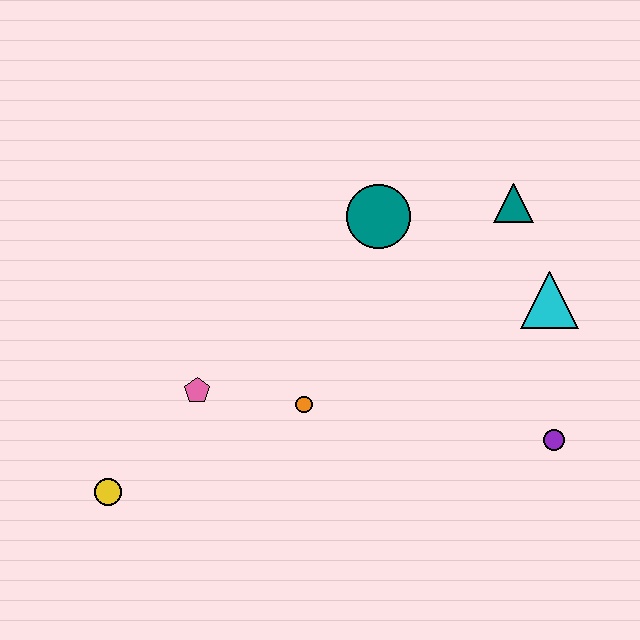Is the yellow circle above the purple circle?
No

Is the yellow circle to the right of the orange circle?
No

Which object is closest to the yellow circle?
The pink pentagon is closest to the yellow circle.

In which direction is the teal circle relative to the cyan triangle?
The teal circle is to the left of the cyan triangle.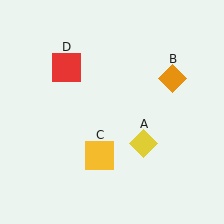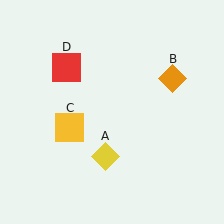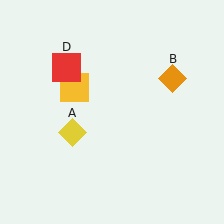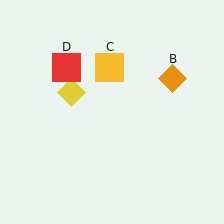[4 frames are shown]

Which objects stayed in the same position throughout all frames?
Orange diamond (object B) and red square (object D) remained stationary.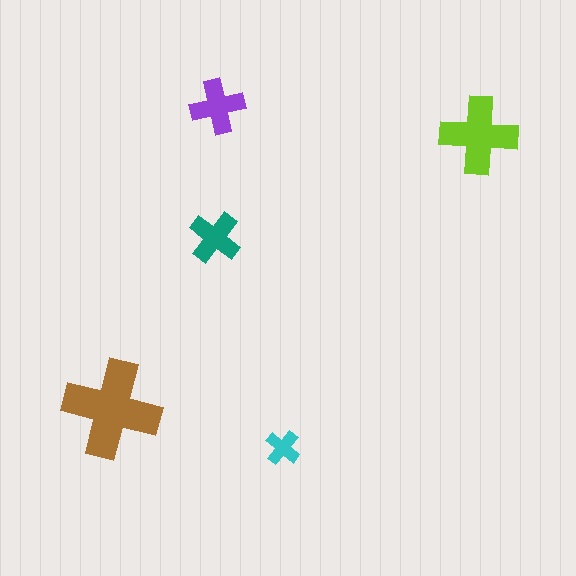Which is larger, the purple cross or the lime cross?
The lime one.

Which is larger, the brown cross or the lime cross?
The brown one.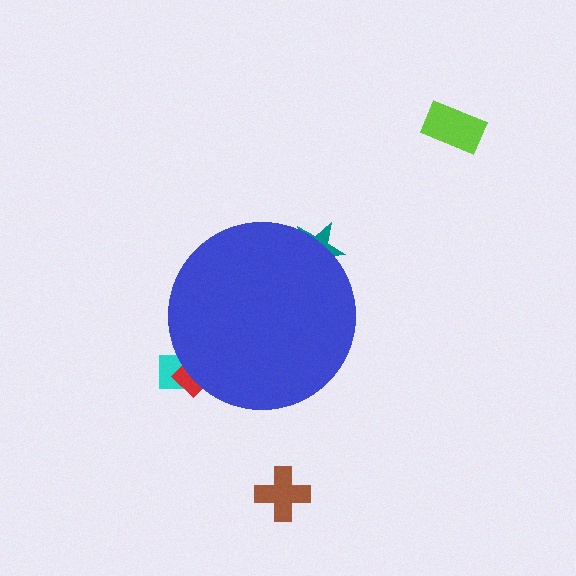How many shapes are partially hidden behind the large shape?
3 shapes are partially hidden.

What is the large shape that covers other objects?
A blue circle.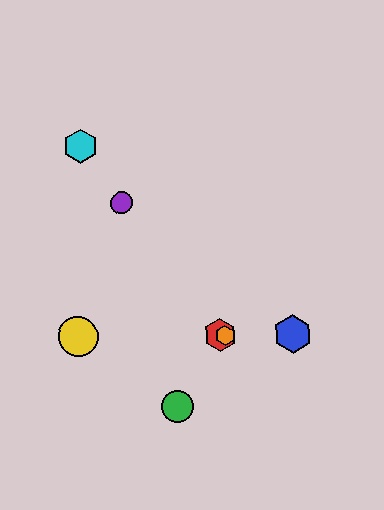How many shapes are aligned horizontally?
4 shapes (the red hexagon, the blue hexagon, the yellow circle, the orange hexagon) are aligned horizontally.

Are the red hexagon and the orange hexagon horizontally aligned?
Yes, both are at y≈335.